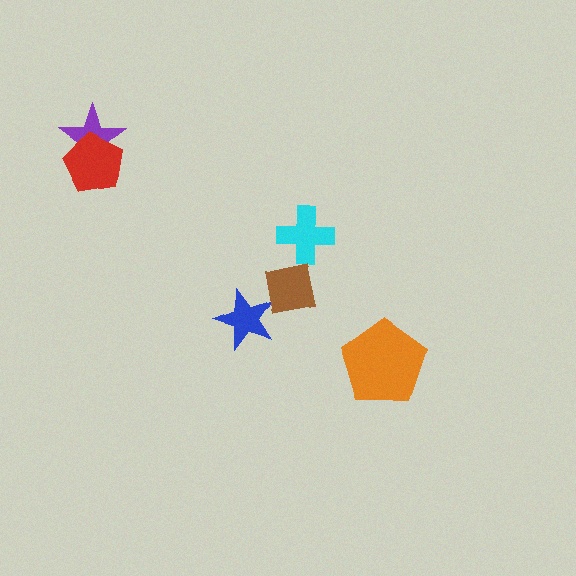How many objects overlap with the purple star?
1 object overlaps with the purple star.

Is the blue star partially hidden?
Yes, it is partially covered by another shape.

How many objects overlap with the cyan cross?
0 objects overlap with the cyan cross.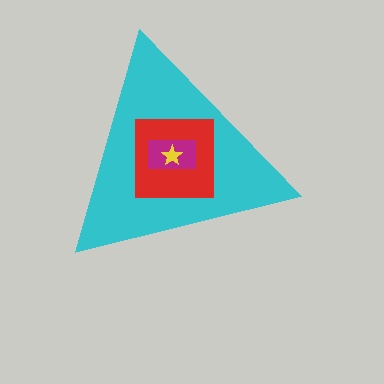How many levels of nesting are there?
4.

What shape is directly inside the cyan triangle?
The red square.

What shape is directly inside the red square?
The magenta rectangle.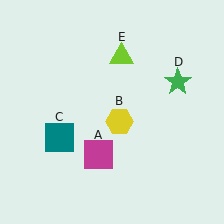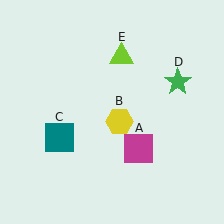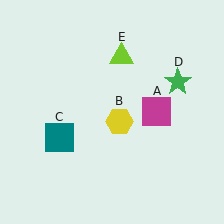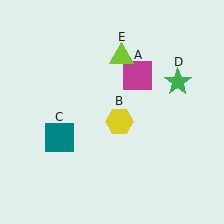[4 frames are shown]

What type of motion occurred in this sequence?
The magenta square (object A) rotated counterclockwise around the center of the scene.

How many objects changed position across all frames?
1 object changed position: magenta square (object A).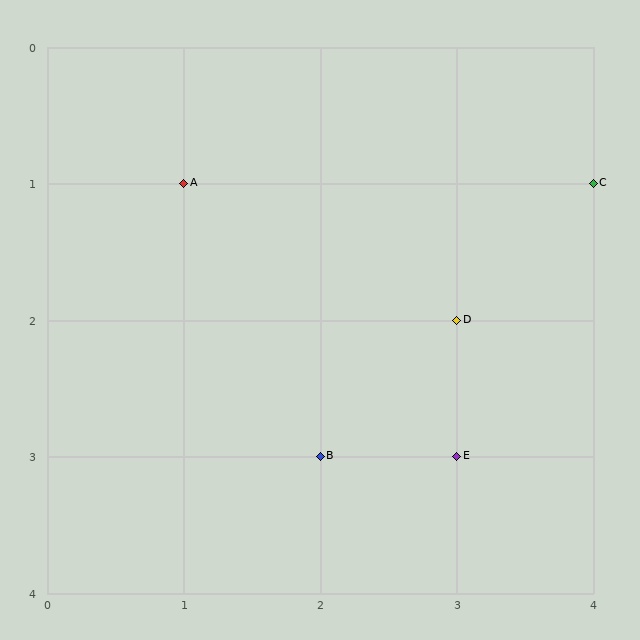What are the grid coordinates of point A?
Point A is at grid coordinates (1, 1).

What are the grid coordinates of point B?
Point B is at grid coordinates (2, 3).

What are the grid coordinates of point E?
Point E is at grid coordinates (3, 3).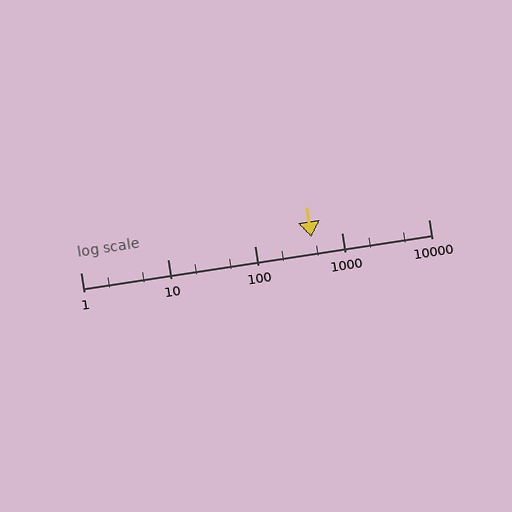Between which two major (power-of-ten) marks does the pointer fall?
The pointer is between 100 and 1000.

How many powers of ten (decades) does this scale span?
The scale spans 4 decades, from 1 to 10000.